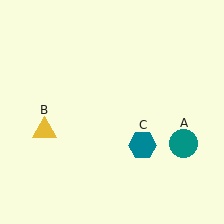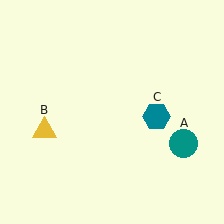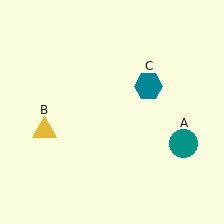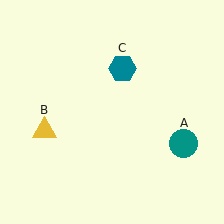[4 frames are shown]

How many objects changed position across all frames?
1 object changed position: teal hexagon (object C).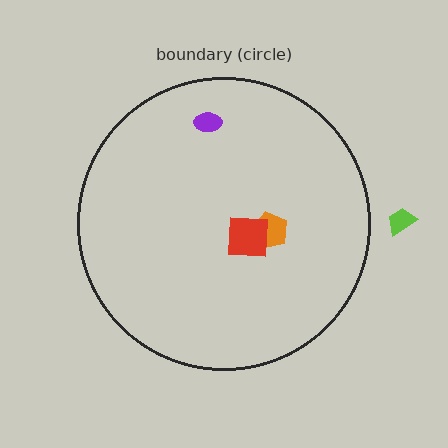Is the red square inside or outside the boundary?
Inside.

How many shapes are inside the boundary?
3 inside, 1 outside.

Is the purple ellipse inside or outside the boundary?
Inside.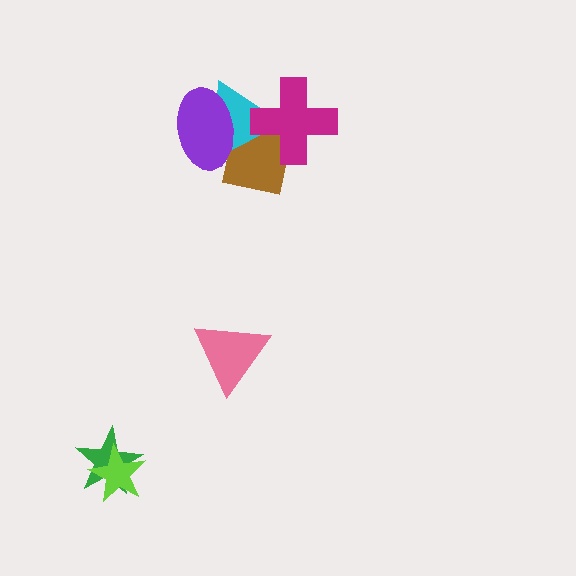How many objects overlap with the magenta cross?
2 objects overlap with the magenta cross.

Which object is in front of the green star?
The lime star is in front of the green star.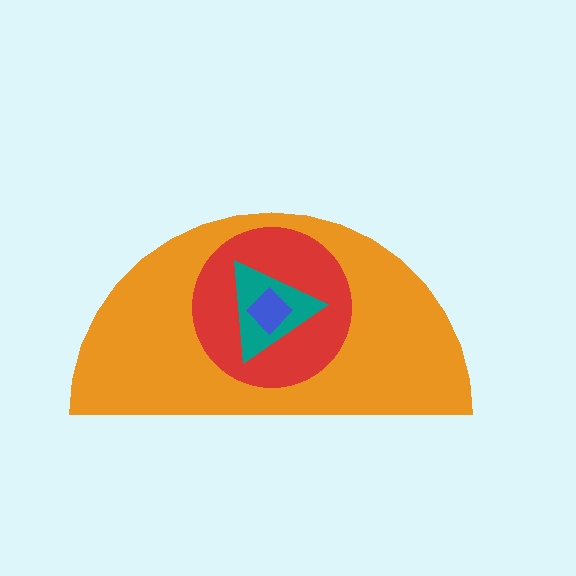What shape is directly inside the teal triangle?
The blue diamond.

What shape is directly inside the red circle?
The teal triangle.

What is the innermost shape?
The blue diamond.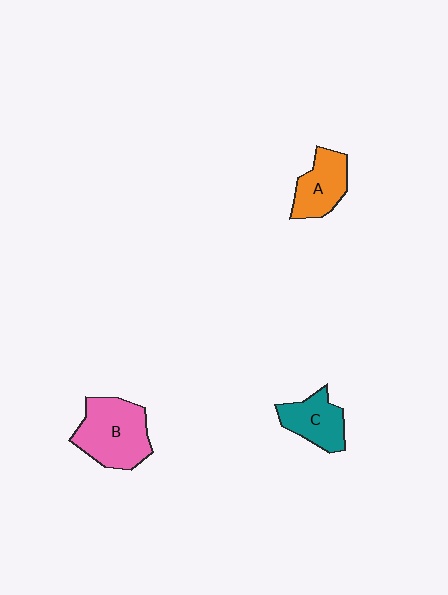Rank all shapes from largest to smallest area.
From largest to smallest: B (pink), A (orange), C (teal).